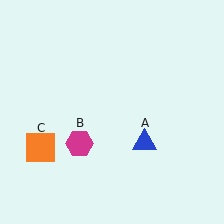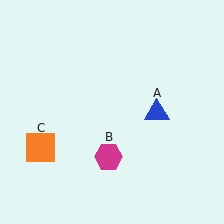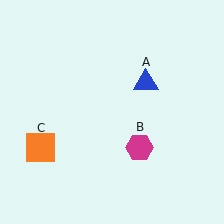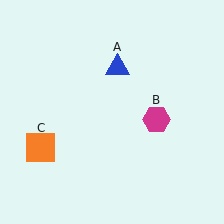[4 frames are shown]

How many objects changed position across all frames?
2 objects changed position: blue triangle (object A), magenta hexagon (object B).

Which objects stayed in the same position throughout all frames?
Orange square (object C) remained stationary.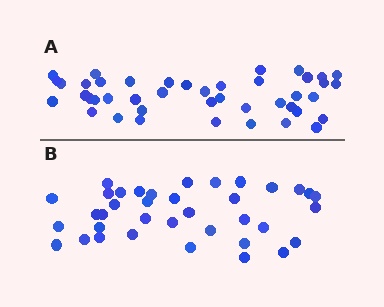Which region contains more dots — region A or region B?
Region A (the top region) has more dots.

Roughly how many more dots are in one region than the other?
Region A has about 6 more dots than region B.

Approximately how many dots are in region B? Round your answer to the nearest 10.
About 40 dots. (The exact count is 37, which rounds to 40.)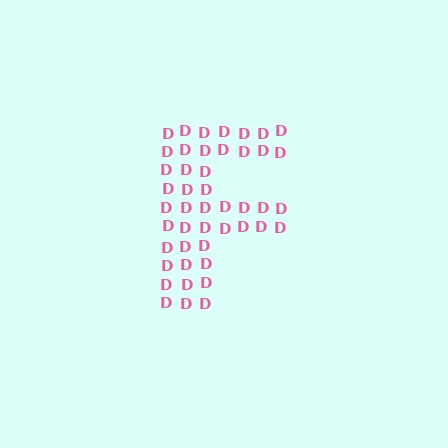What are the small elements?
The small elements are letter D's.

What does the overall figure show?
The overall figure shows the letter F.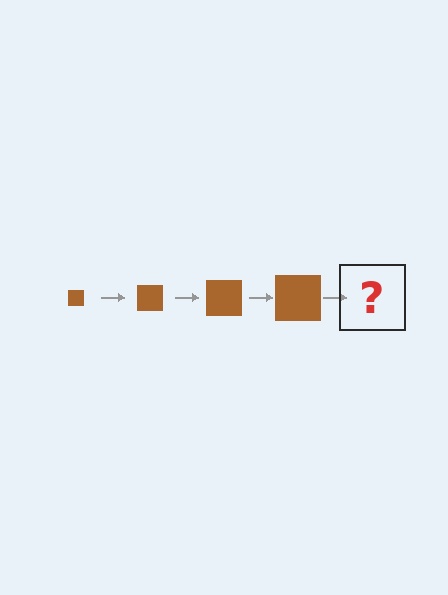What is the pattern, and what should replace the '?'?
The pattern is that the square gets progressively larger each step. The '?' should be a brown square, larger than the previous one.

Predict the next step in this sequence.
The next step is a brown square, larger than the previous one.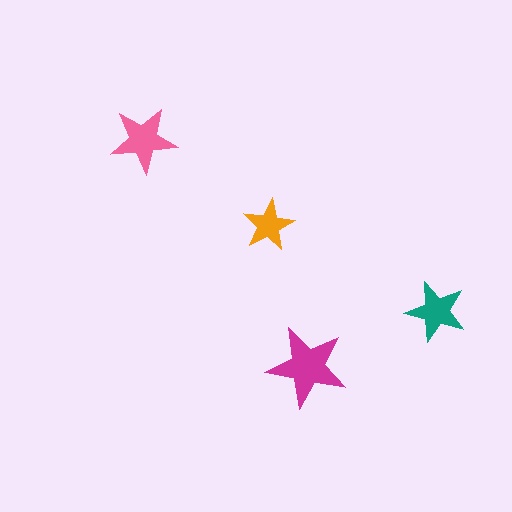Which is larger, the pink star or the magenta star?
The magenta one.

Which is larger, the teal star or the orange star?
The teal one.